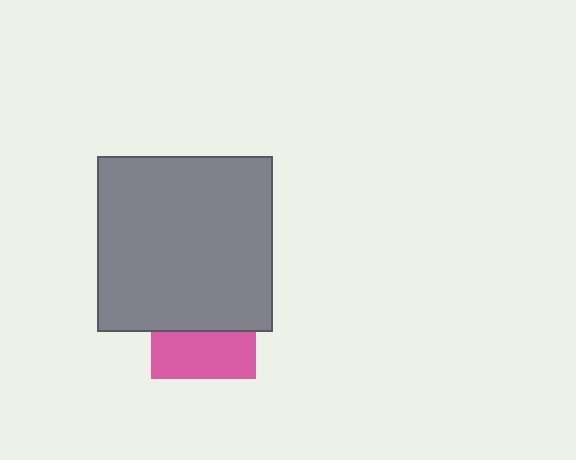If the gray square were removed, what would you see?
You would see the complete pink square.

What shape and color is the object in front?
The object in front is a gray square.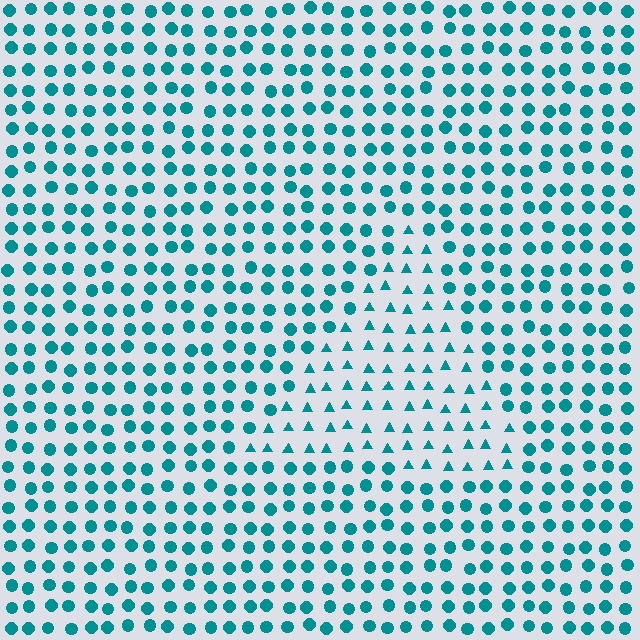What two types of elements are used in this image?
The image uses triangles inside the triangle region and circles outside it.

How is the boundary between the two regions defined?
The boundary is defined by a change in element shape: triangles inside vs. circles outside. All elements share the same color and spacing.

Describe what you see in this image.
The image is filled with small teal elements arranged in a uniform grid. A triangle-shaped region contains triangles, while the surrounding area contains circles. The boundary is defined purely by the change in element shape.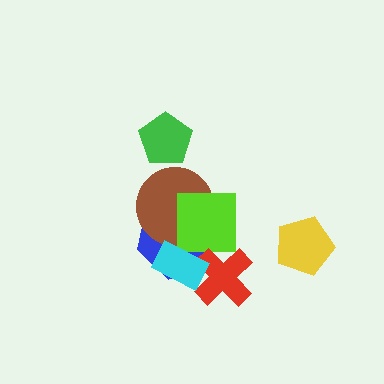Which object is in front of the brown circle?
The lime square is in front of the brown circle.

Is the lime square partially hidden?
Yes, it is partially covered by another shape.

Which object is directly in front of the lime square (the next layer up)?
The red cross is directly in front of the lime square.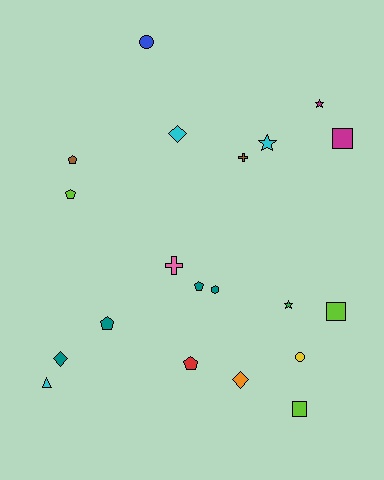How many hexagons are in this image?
There is 1 hexagon.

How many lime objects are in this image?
There are 3 lime objects.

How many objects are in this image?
There are 20 objects.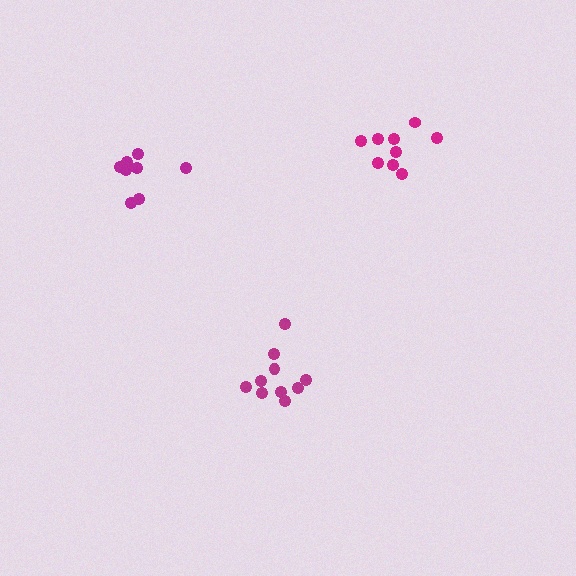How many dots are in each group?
Group 1: 8 dots, Group 2: 9 dots, Group 3: 10 dots (27 total).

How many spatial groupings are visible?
There are 3 spatial groupings.